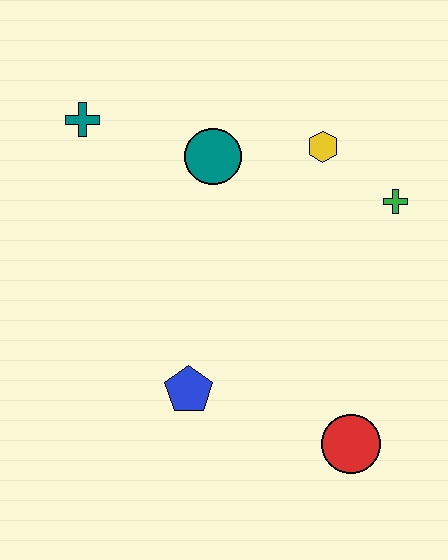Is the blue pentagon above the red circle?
Yes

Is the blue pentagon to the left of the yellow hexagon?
Yes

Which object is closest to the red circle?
The blue pentagon is closest to the red circle.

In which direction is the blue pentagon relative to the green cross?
The blue pentagon is to the left of the green cross.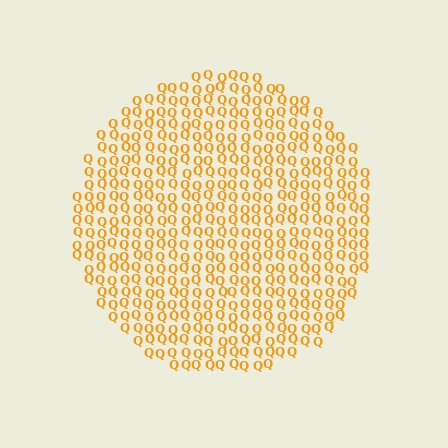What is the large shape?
The large shape is a circle.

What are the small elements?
The small elements are letter Q's.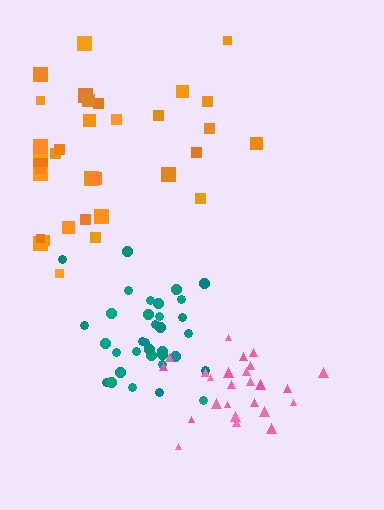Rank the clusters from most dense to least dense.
pink, teal, orange.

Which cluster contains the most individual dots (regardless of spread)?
Teal (34).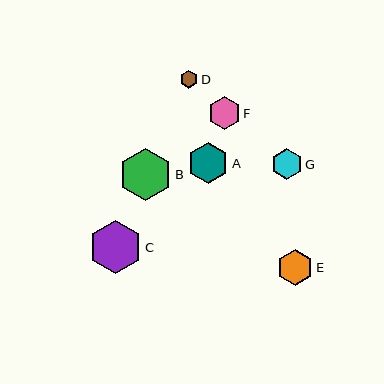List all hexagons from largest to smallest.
From largest to smallest: C, B, A, E, F, G, D.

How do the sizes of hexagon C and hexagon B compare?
Hexagon C and hexagon B are approximately the same size.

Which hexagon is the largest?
Hexagon C is the largest with a size of approximately 53 pixels.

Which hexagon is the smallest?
Hexagon D is the smallest with a size of approximately 18 pixels.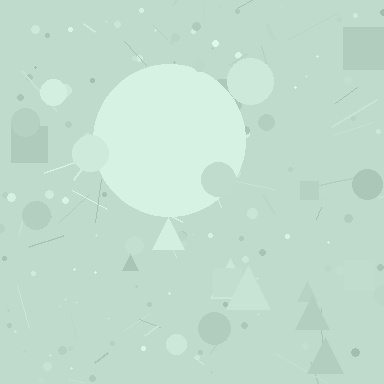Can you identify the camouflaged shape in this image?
The camouflaged shape is a circle.